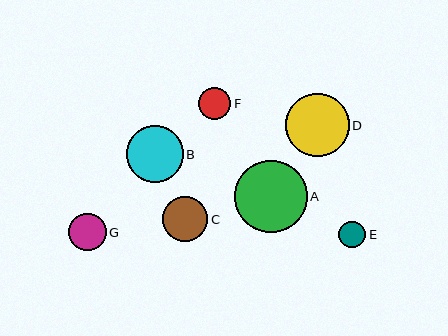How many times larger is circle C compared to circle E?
Circle C is approximately 1.7 times the size of circle E.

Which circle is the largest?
Circle A is the largest with a size of approximately 72 pixels.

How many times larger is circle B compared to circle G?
Circle B is approximately 1.5 times the size of circle G.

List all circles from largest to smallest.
From largest to smallest: A, D, B, C, G, F, E.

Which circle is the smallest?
Circle E is the smallest with a size of approximately 27 pixels.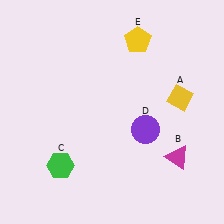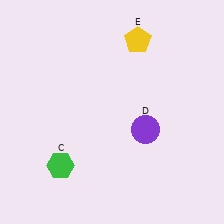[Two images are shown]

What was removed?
The magenta triangle (B), the yellow diamond (A) were removed in Image 2.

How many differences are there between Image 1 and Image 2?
There are 2 differences between the two images.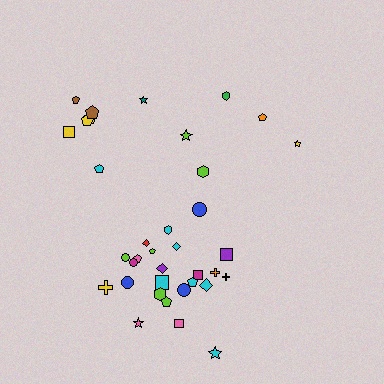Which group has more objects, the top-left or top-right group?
The top-left group.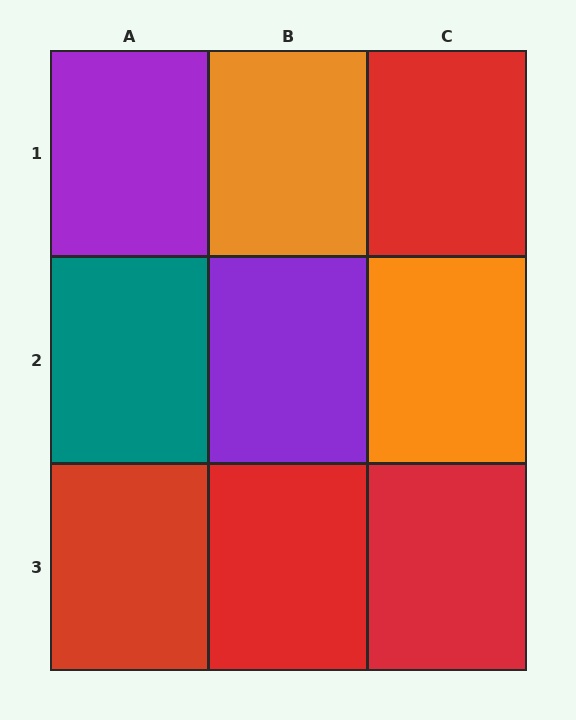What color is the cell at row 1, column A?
Purple.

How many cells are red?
4 cells are red.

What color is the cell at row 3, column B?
Red.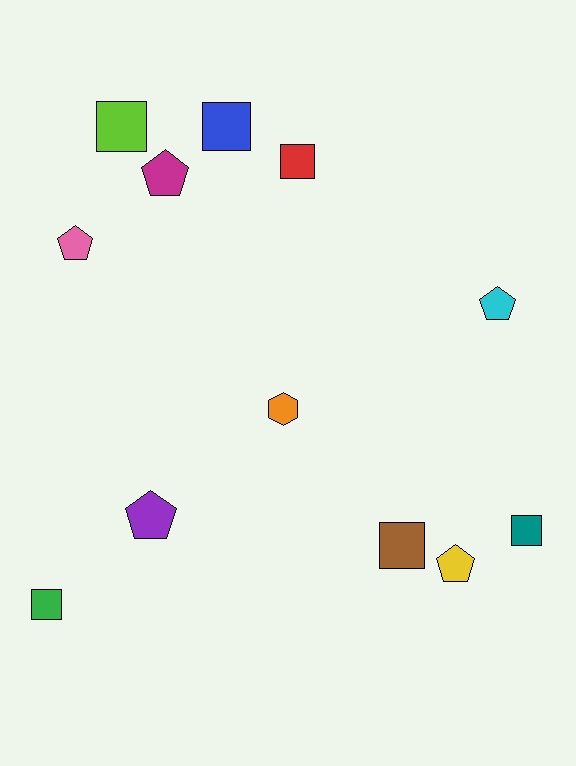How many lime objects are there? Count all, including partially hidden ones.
There is 1 lime object.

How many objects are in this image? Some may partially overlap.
There are 12 objects.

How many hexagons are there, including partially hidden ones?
There is 1 hexagon.